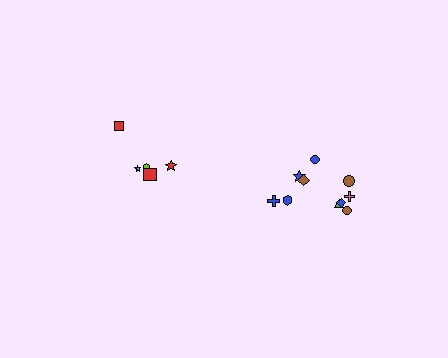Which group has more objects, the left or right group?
The right group.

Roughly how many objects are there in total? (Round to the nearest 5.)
Roughly 15 objects in total.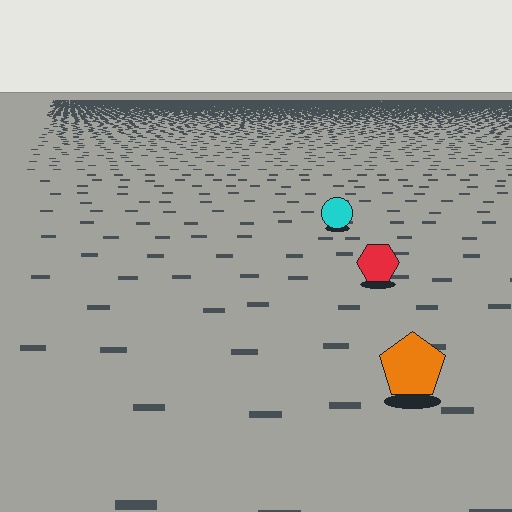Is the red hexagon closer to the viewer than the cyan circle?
Yes. The red hexagon is closer — you can tell from the texture gradient: the ground texture is coarser near it.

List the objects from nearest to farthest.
From nearest to farthest: the orange pentagon, the red hexagon, the cyan circle.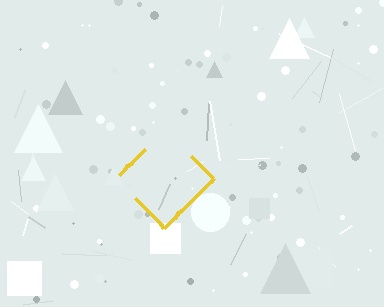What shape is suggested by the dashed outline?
The dashed outline suggests a diamond.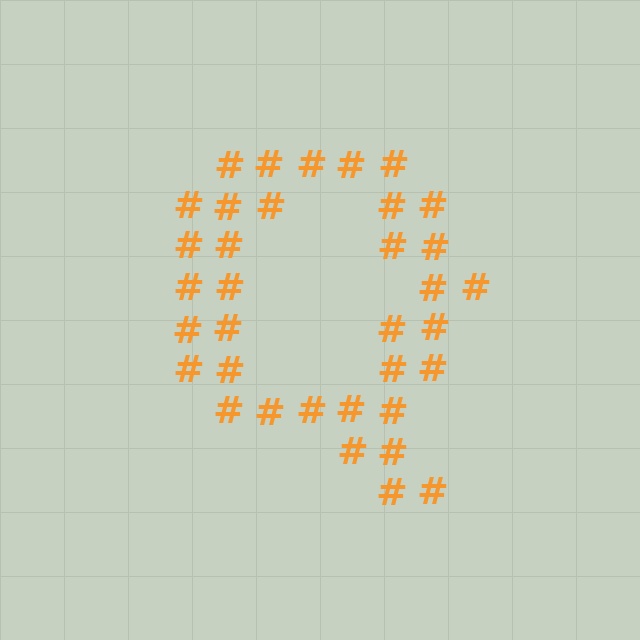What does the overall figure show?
The overall figure shows the letter Q.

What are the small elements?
The small elements are hash symbols.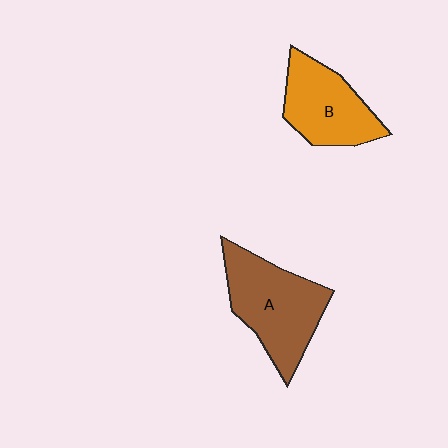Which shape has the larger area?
Shape A (brown).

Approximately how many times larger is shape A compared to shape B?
Approximately 1.3 times.